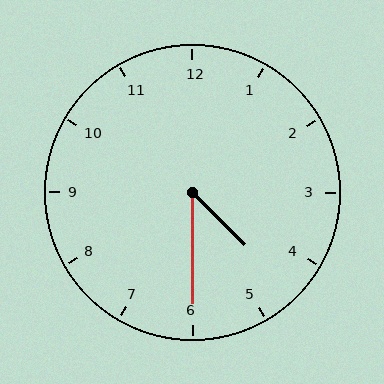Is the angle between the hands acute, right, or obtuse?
It is acute.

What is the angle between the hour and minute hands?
Approximately 45 degrees.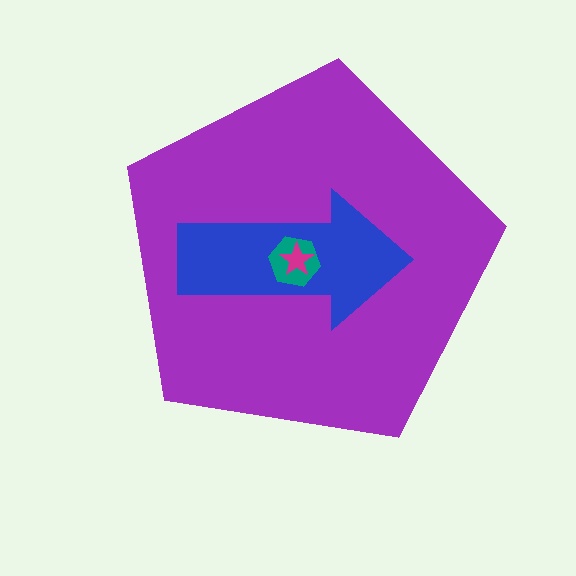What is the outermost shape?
The purple pentagon.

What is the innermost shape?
The magenta star.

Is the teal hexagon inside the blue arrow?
Yes.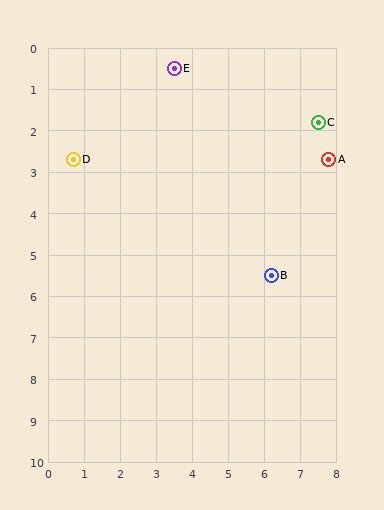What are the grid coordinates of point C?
Point C is at approximately (7.5, 1.8).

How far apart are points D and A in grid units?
Points D and A are about 7.1 grid units apart.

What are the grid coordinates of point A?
Point A is at approximately (7.8, 2.7).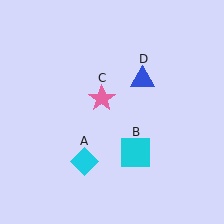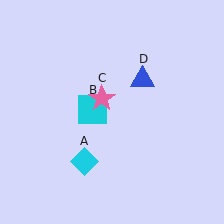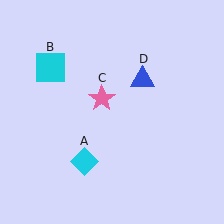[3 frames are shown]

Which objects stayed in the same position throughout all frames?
Cyan diamond (object A) and pink star (object C) and blue triangle (object D) remained stationary.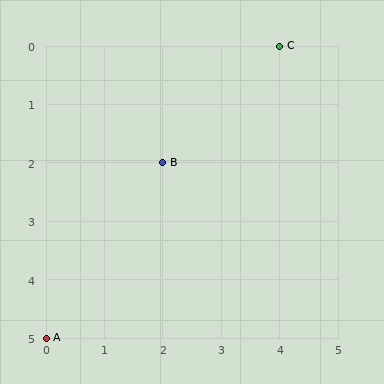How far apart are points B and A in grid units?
Points B and A are 2 columns and 3 rows apart (about 3.6 grid units diagonally).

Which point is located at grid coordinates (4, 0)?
Point C is at (4, 0).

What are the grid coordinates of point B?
Point B is at grid coordinates (2, 2).